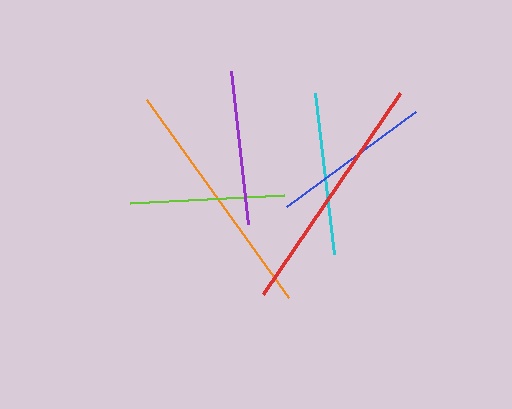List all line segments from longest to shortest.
From longest to shortest: red, orange, cyan, blue, purple, lime.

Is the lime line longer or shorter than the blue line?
The blue line is longer than the lime line.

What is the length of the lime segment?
The lime segment is approximately 154 pixels long.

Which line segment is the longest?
The red line is the longest at approximately 244 pixels.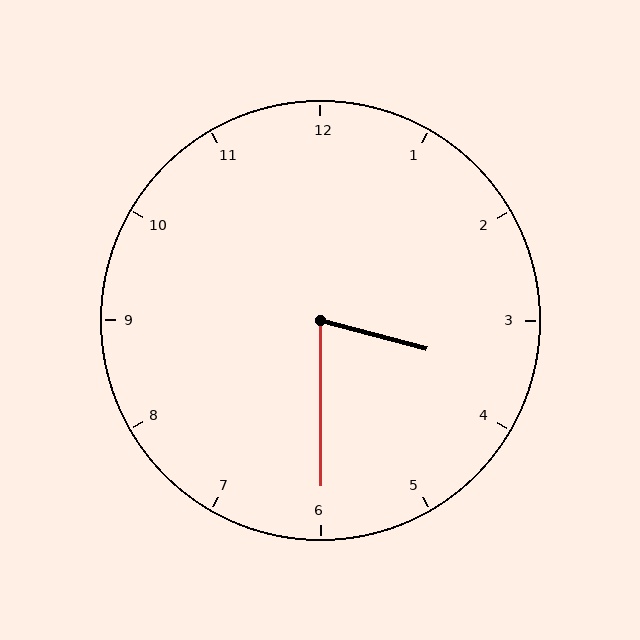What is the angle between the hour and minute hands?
Approximately 75 degrees.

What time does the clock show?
3:30.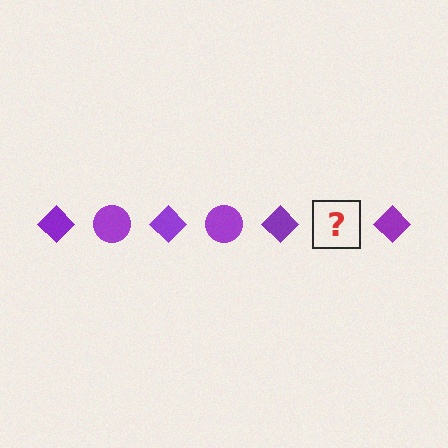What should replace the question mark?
The question mark should be replaced with a purple circle.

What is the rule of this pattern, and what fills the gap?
The rule is that the pattern cycles through diamond, circle shapes in purple. The gap should be filled with a purple circle.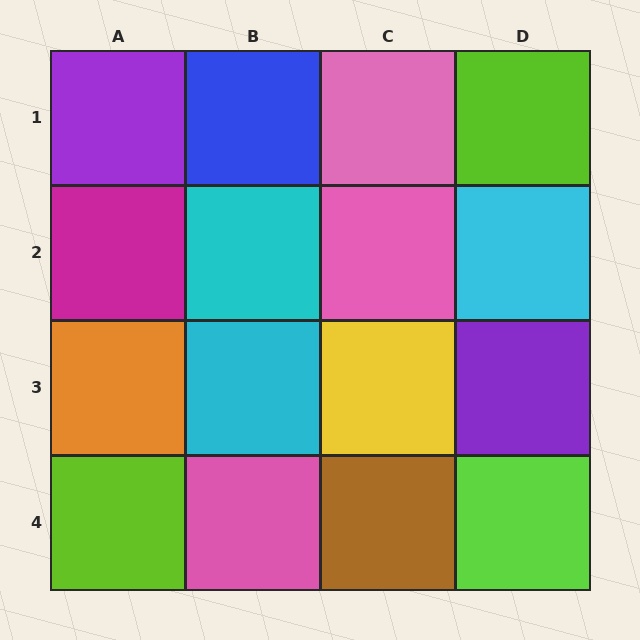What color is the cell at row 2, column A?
Magenta.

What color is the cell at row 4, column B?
Pink.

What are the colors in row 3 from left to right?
Orange, cyan, yellow, purple.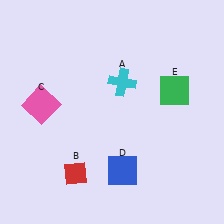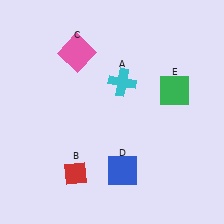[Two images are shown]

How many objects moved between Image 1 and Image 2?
1 object moved between the two images.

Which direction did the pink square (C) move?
The pink square (C) moved up.